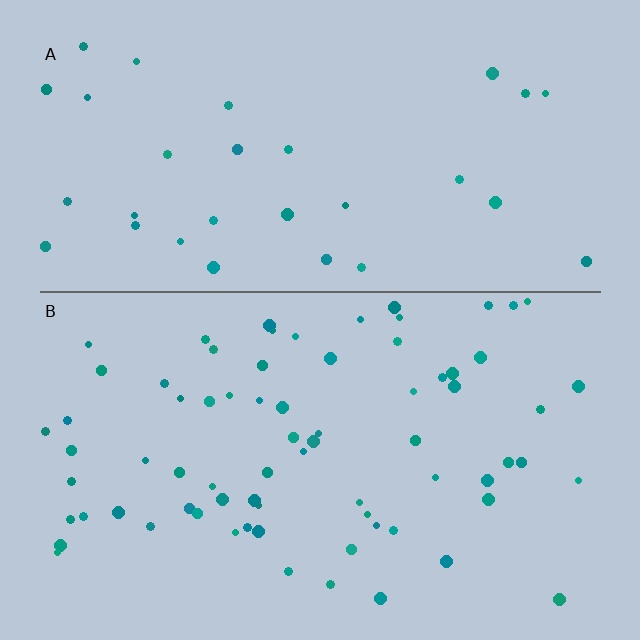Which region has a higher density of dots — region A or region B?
B (the bottom).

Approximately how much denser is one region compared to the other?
Approximately 2.3× — region B over region A.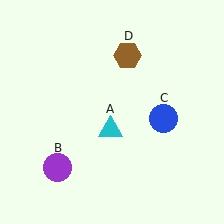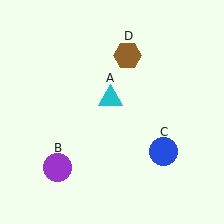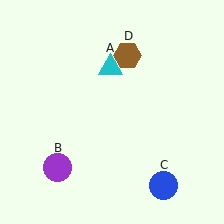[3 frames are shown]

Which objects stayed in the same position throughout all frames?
Purple circle (object B) and brown hexagon (object D) remained stationary.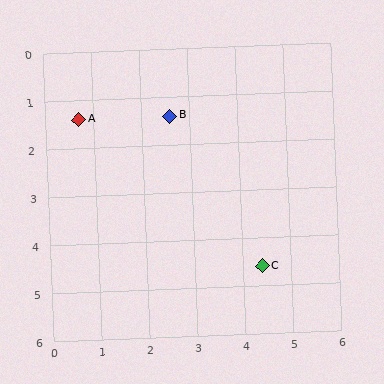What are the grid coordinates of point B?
Point B is at approximately (2.6, 1.4).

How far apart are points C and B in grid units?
Points C and B are about 3.7 grid units apart.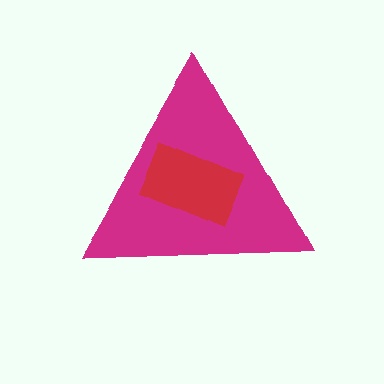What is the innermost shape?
The red rectangle.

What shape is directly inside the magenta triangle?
The red rectangle.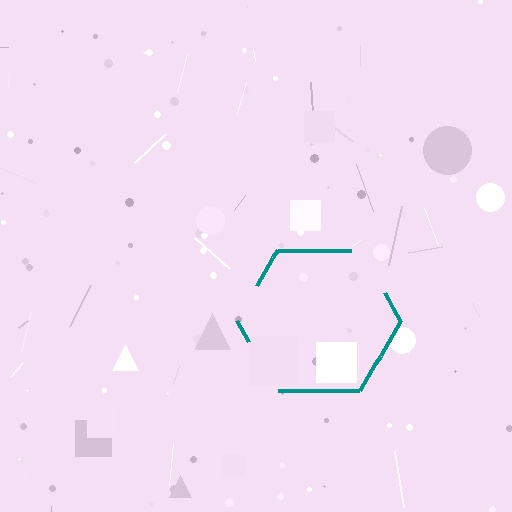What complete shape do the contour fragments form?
The contour fragments form a hexagon.